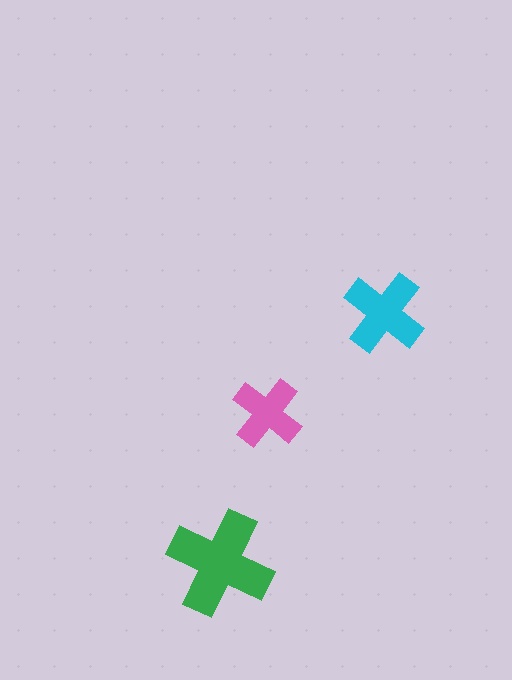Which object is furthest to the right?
The cyan cross is rightmost.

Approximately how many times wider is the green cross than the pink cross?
About 1.5 times wider.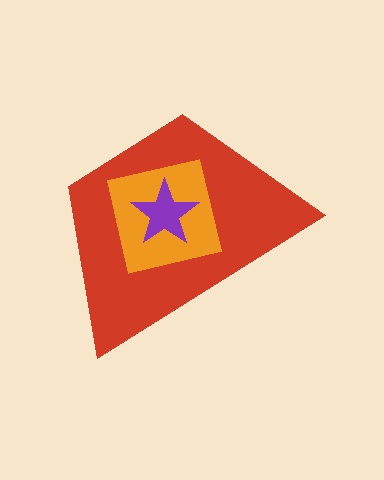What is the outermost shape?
The red trapezoid.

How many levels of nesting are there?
3.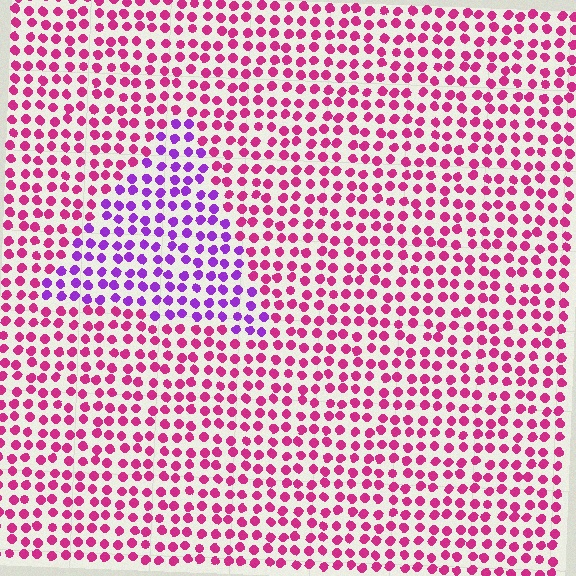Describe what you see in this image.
The image is filled with small magenta elements in a uniform arrangement. A triangle-shaped region is visible where the elements are tinted to a slightly different hue, forming a subtle color boundary.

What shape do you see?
I see a triangle.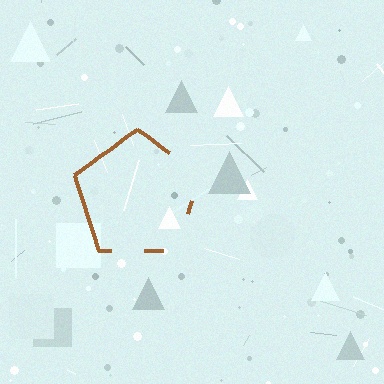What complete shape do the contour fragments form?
The contour fragments form a pentagon.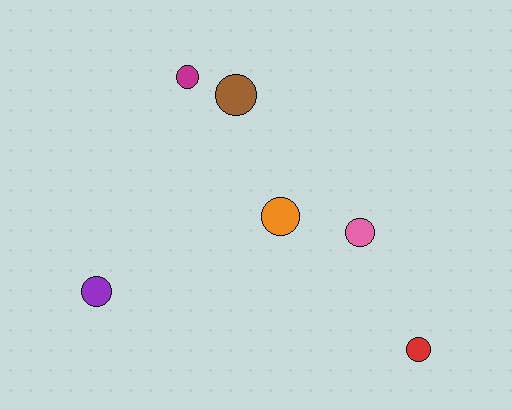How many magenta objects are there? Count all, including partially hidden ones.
There is 1 magenta object.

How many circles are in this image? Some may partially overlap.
There are 6 circles.